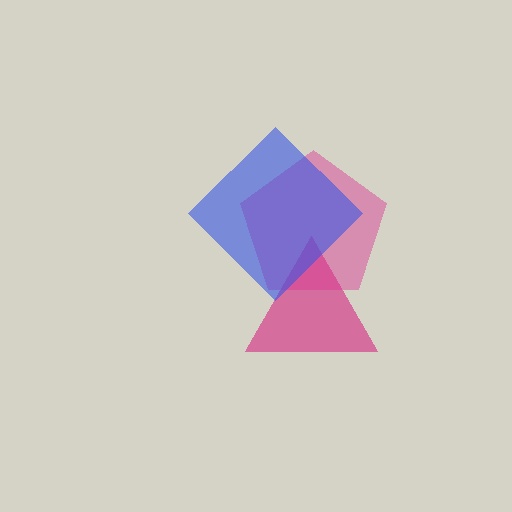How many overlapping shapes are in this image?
There are 3 overlapping shapes in the image.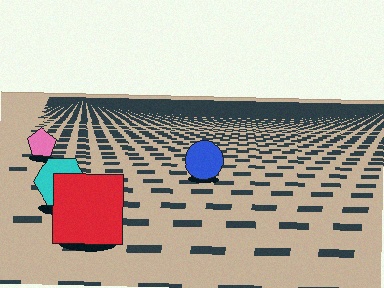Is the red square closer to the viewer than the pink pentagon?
Yes. The red square is closer — you can tell from the texture gradient: the ground texture is coarser near it.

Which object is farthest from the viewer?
The pink pentagon is farthest from the viewer. It appears smaller and the ground texture around it is denser.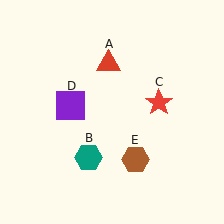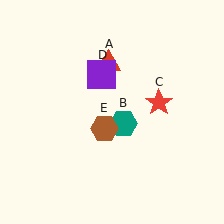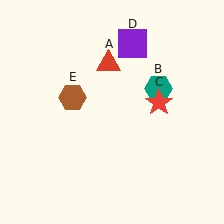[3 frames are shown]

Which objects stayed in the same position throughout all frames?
Red triangle (object A) and red star (object C) remained stationary.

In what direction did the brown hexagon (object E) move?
The brown hexagon (object E) moved up and to the left.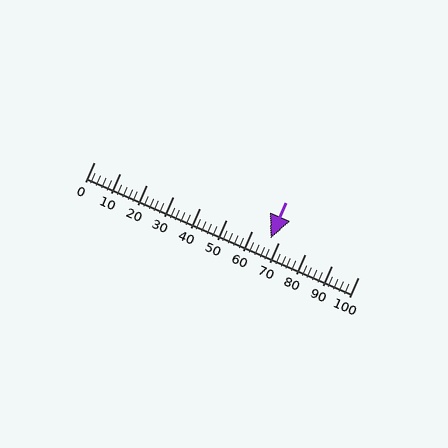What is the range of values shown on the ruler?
The ruler shows values from 0 to 100.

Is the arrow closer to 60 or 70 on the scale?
The arrow is closer to 70.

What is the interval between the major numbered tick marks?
The major tick marks are spaced 10 units apart.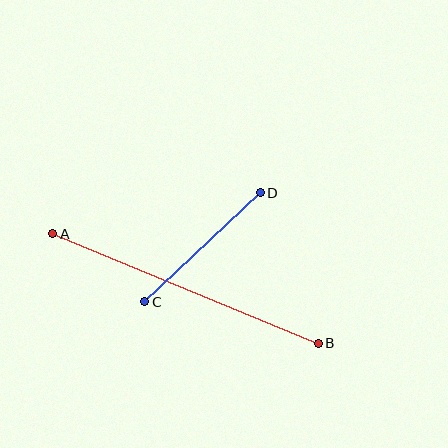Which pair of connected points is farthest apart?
Points A and B are farthest apart.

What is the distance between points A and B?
The distance is approximately 287 pixels.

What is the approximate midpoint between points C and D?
The midpoint is at approximately (202, 247) pixels.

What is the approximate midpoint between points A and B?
The midpoint is at approximately (185, 289) pixels.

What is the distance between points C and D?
The distance is approximately 159 pixels.